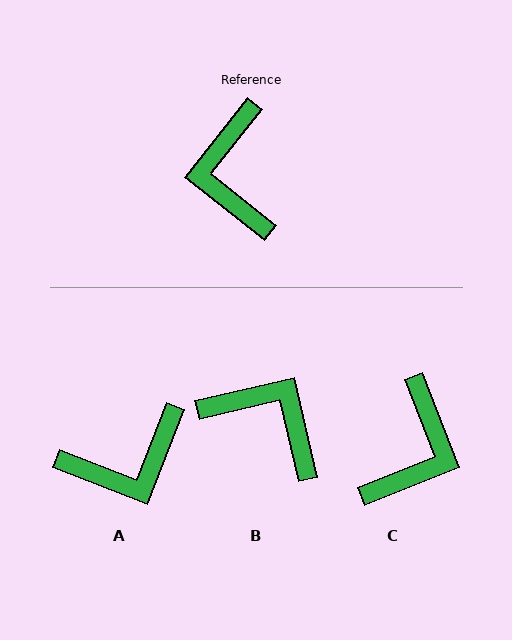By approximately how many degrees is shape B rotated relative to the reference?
Approximately 129 degrees clockwise.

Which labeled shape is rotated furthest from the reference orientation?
C, about 150 degrees away.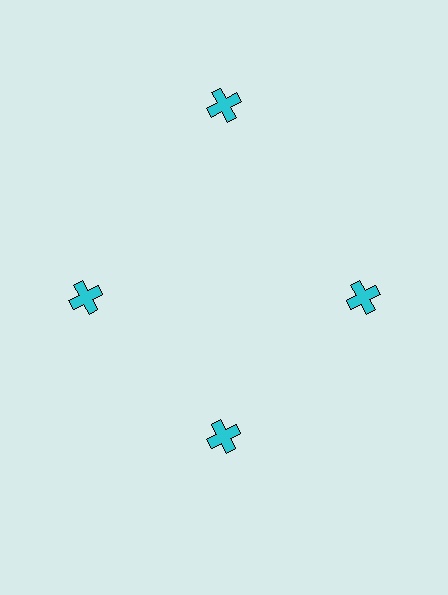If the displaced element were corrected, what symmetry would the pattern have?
It would have 4-fold rotational symmetry — the pattern would map onto itself every 90 degrees.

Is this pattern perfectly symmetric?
No. The 4 cyan crosses are arranged in a ring, but one element near the 12 o'clock position is pushed outward from the center, breaking the 4-fold rotational symmetry.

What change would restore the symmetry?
The symmetry would be restored by moving it inward, back onto the ring so that all 4 crosses sit at equal angles and equal distance from the center.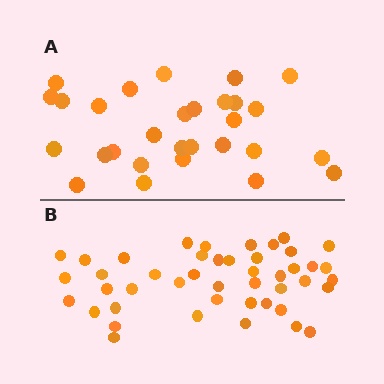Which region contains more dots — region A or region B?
Region B (the bottom region) has more dots.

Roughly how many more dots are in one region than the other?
Region B has approximately 15 more dots than region A.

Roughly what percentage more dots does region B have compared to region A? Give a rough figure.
About 55% more.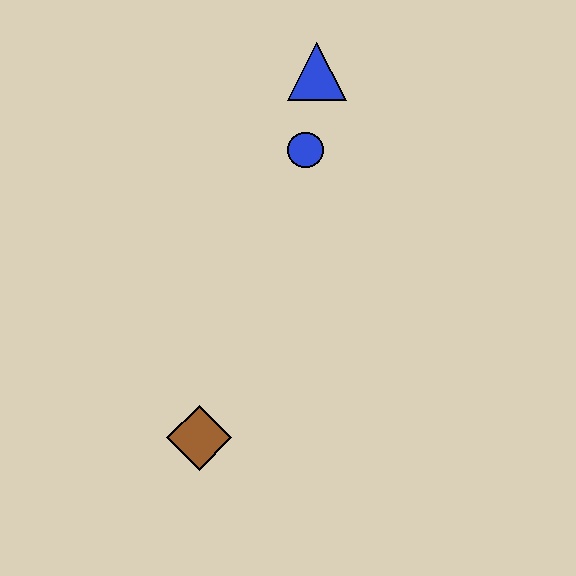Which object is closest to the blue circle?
The blue triangle is closest to the blue circle.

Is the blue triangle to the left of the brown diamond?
No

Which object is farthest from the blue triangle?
The brown diamond is farthest from the blue triangle.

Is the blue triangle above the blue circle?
Yes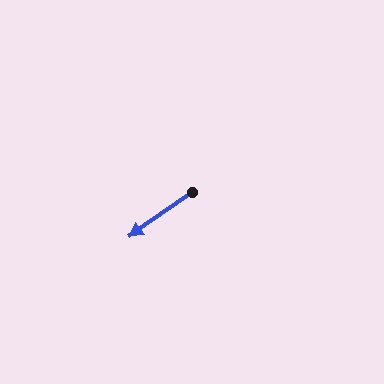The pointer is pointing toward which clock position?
Roughly 8 o'clock.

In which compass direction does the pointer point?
Southwest.